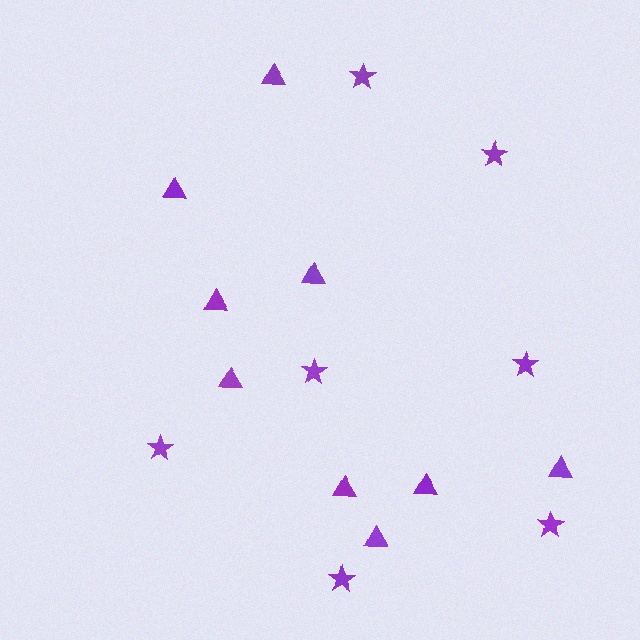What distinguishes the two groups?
There are 2 groups: one group of triangles (9) and one group of stars (7).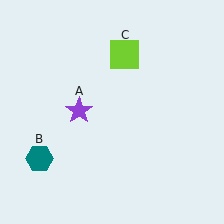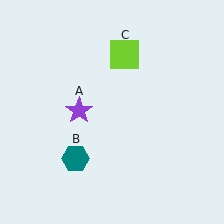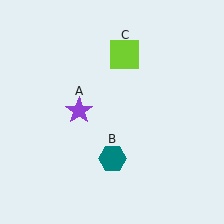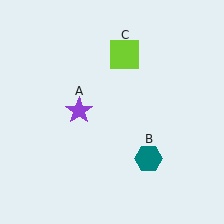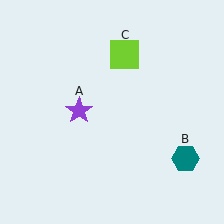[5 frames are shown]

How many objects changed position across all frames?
1 object changed position: teal hexagon (object B).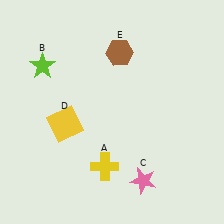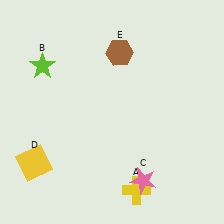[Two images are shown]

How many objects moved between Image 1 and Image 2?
2 objects moved between the two images.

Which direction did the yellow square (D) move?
The yellow square (D) moved down.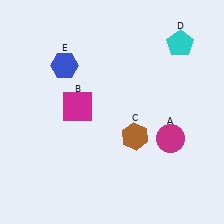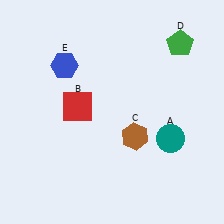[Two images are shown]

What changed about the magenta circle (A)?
In Image 1, A is magenta. In Image 2, it changed to teal.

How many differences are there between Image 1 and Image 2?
There are 3 differences between the two images.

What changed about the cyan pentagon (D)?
In Image 1, D is cyan. In Image 2, it changed to green.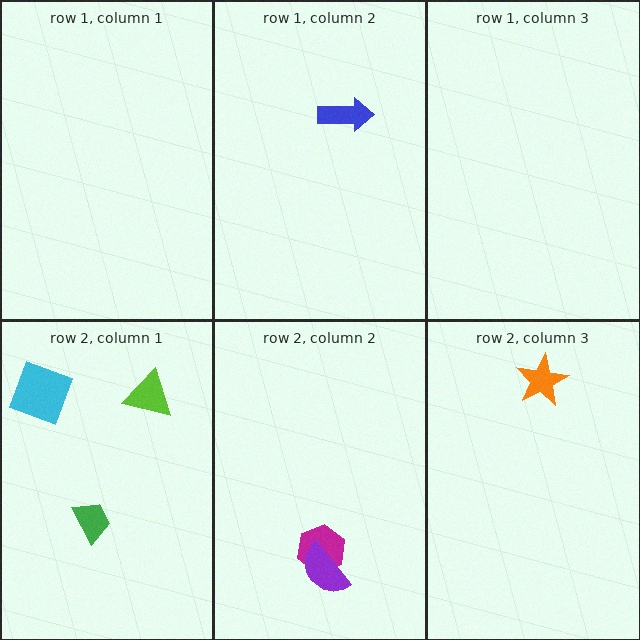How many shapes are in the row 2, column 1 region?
3.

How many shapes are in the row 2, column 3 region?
1.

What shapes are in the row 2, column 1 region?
The cyan square, the green trapezoid, the lime triangle.